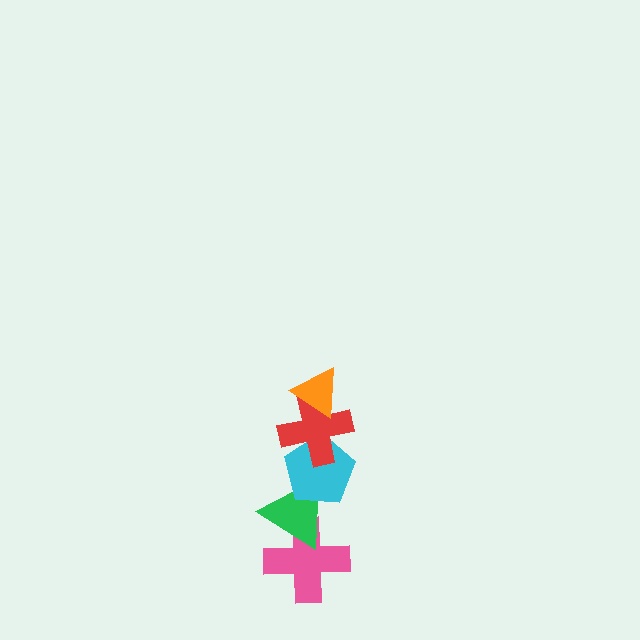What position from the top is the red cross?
The red cross is 2nd from the top.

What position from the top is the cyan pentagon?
The cyan pentagon is 3rd from the top.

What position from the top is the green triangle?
The green triangle is 4th from the top.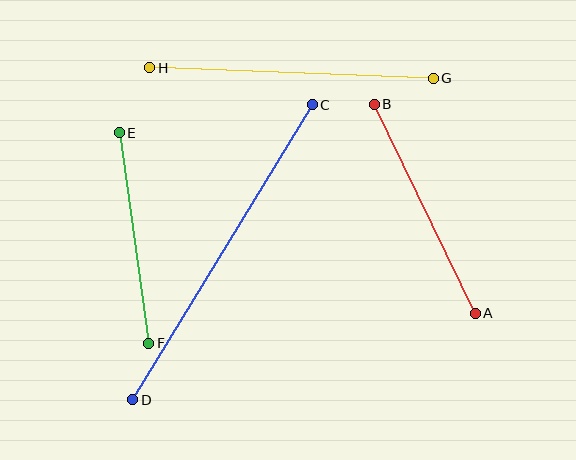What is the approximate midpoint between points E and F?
The midpoint is at approximately (134, 238) pixels.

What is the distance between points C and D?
The distance is approximately 345 pixels.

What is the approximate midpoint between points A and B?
The midpoint is at approximately (425, 209) pixels.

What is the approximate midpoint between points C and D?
The midpoint is at approximately (222, 252) pixels.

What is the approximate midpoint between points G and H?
The midpoint is at approximately (292, 73) pixels.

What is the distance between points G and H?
The distance is approximately 284 pixels.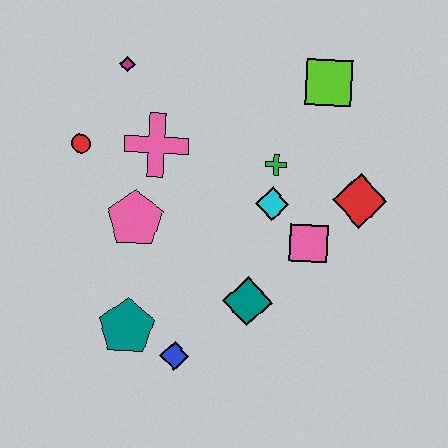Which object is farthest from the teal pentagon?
The lime square is farthest from the teal pentagon.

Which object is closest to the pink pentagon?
The pink cross is closest to the pink pentagon.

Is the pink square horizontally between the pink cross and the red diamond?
Yes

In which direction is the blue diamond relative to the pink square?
The blue diamond is to the left of the pink square.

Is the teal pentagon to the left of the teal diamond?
Yes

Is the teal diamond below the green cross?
Yes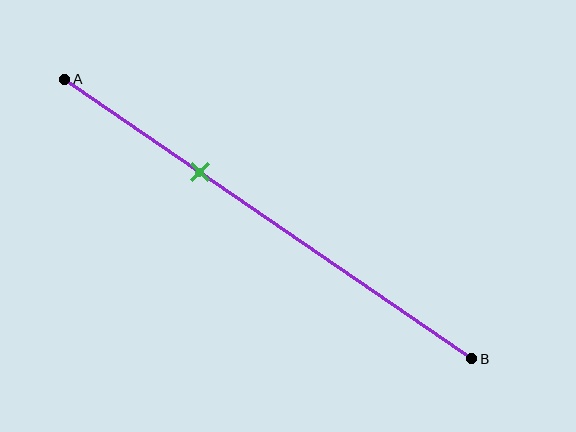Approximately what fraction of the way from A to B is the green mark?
The green mark is approximately 35% of the way from A to B.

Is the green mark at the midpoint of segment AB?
No, the mark is at about 35% from A, not at the 50% midpoint.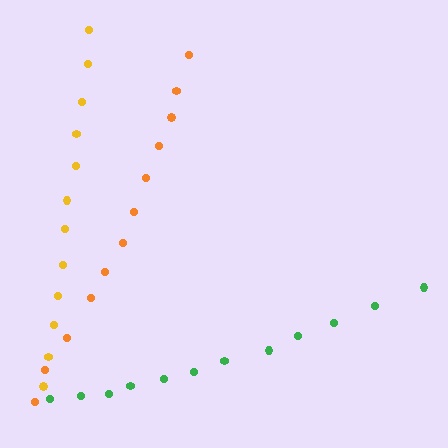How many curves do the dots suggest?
There are 3 distinct paths.